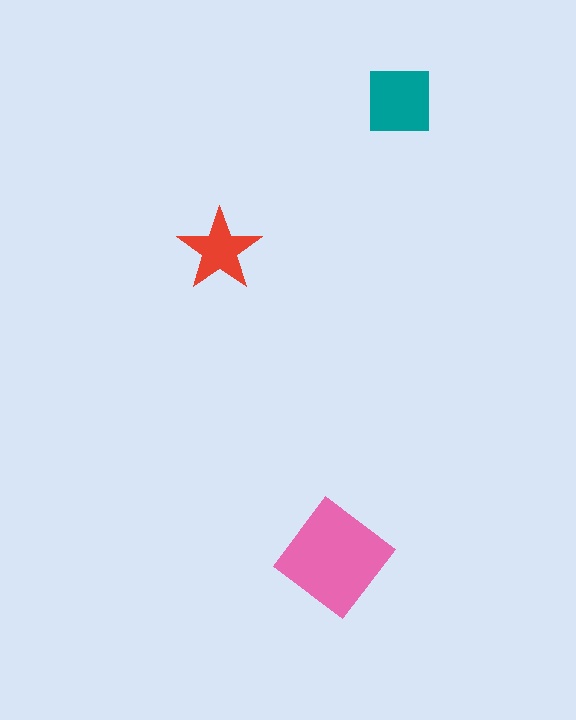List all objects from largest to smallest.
The pink diamond, the teal square, the red star.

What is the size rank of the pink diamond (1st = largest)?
1st.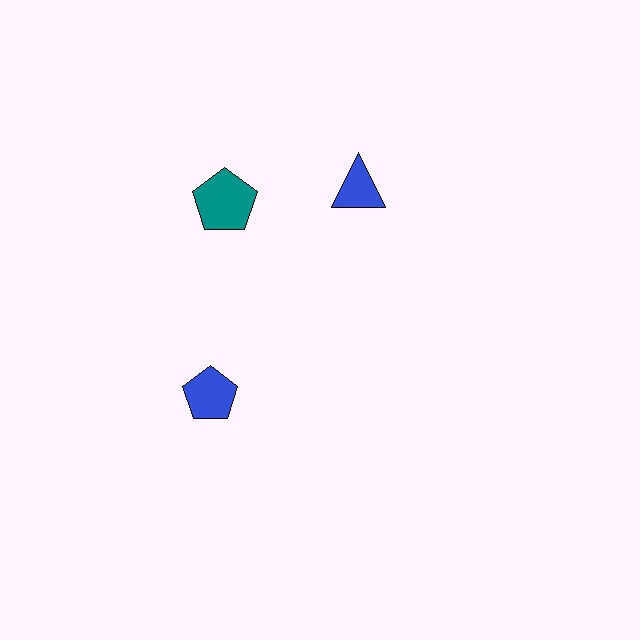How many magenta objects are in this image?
There are no magenta objects.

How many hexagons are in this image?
There are no hexagons.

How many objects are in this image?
There are 3 objects.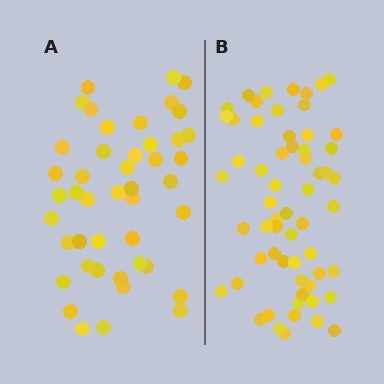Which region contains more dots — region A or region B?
Region B (the right region) has more dots.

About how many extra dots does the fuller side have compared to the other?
Region B has approximately 15 more dots than region A.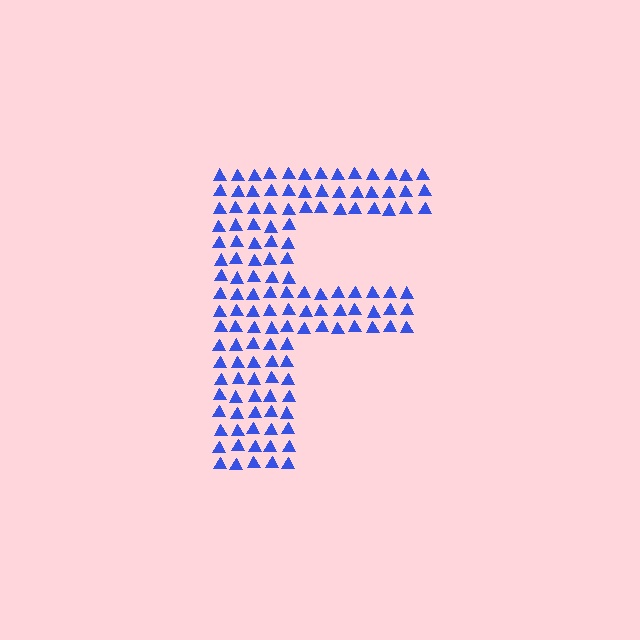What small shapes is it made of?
It is made of small triangles.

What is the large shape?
The large shape is the letter F.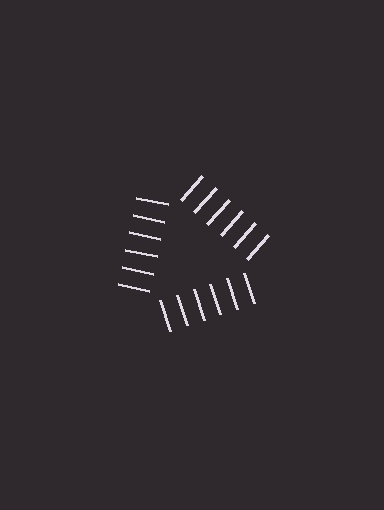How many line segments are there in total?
18 — 6 along each of the 3 edges.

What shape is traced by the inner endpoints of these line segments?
An illusory triangle — the line segments terminate on its edges but no continuous stroke is drawn.